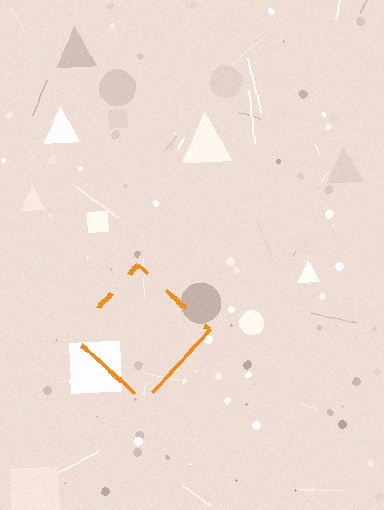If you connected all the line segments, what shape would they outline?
They would outline a diamond.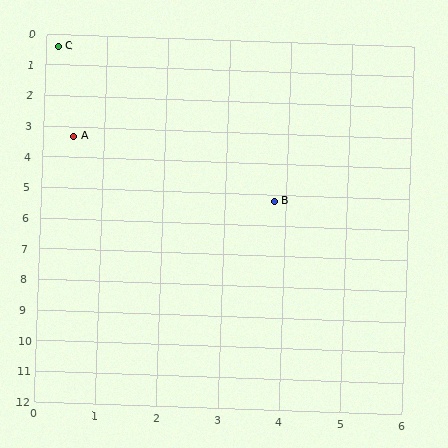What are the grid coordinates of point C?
Point C is at approximately (0.2, 0.4).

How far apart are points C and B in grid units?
Points C and B are about 6.0 grid units apart.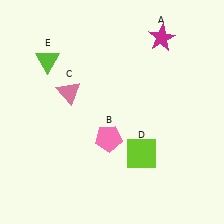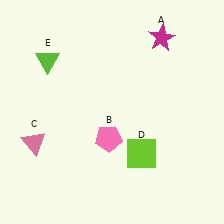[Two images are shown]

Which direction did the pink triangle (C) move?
The pink triangle (C) moved down.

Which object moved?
The pink triangle (C) moved down.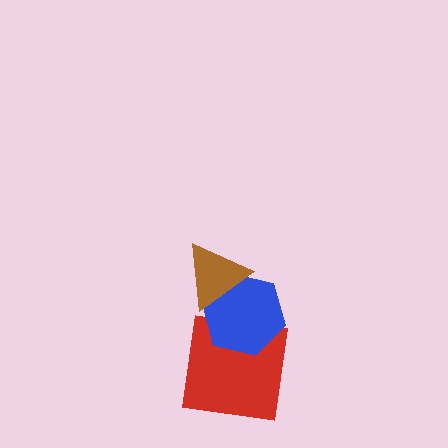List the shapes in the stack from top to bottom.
From top to bottom: the brown triangle, the blue hexagon, the red square.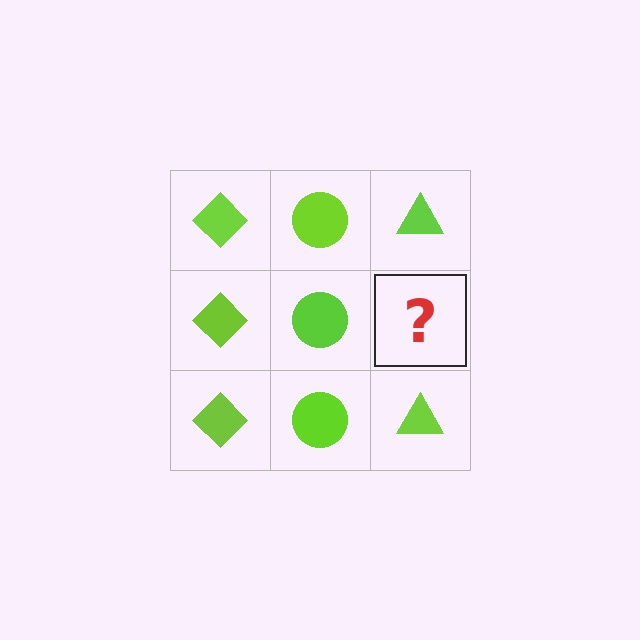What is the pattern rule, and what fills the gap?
The rule is that each column has a consistent shape. The gap should be filled with a lime triangle.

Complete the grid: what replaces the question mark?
The question mark should be replaced with a lime triangle.